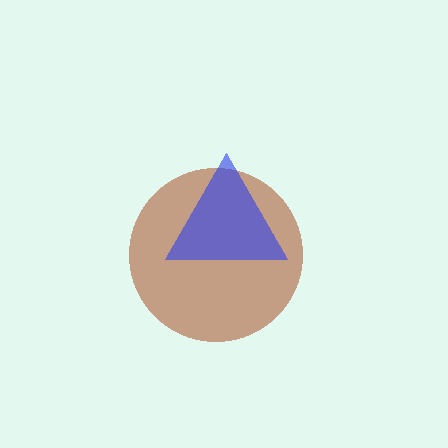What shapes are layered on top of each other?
The layered shapes are: a brown circle, a blue triangle.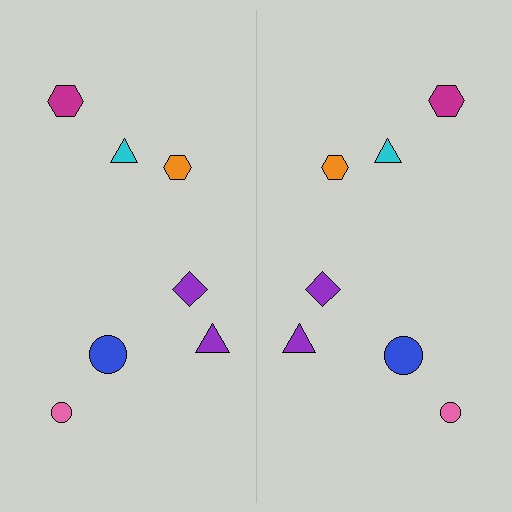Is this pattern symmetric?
Yes, this pattern has bilateral (reflection) symmetry.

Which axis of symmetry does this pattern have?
The pattern has a vertical axis of symmetry running through the center of the image.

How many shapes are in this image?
There are 14 shapes in this image.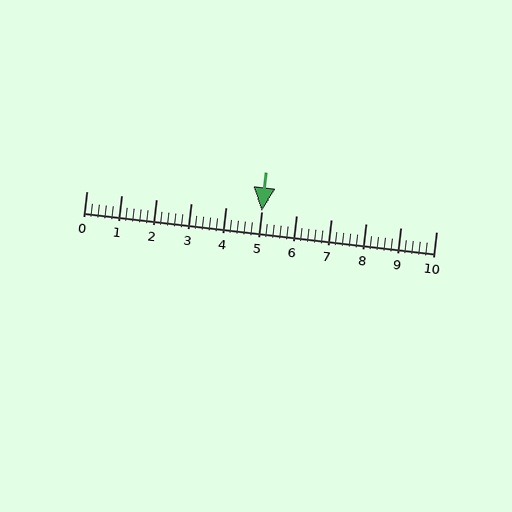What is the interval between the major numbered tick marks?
The major tick marks are spaced 1 units apart.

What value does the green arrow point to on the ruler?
The green arrow points to approximately 5.0.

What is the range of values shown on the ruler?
The ruler shows values from 0 to 10.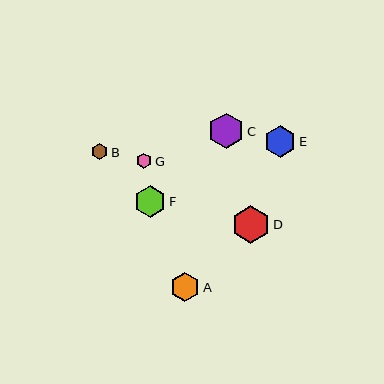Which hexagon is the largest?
Hexagon D is the largest with a size of approximately 37 pixels.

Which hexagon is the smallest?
Hexagon G is the smallest with a size of approximately 16 pixels.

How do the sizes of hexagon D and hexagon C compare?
Hexagon D and hexagon C are approximately the same size.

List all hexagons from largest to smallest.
From largest to smallest: D, C, F, E, A, B, G.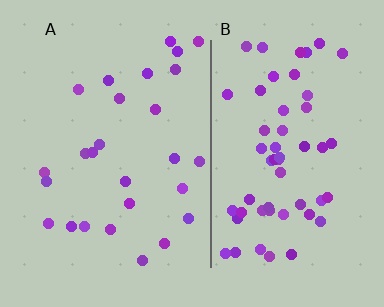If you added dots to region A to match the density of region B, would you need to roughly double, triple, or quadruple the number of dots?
Approximately double.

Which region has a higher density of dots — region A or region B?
B (the right).